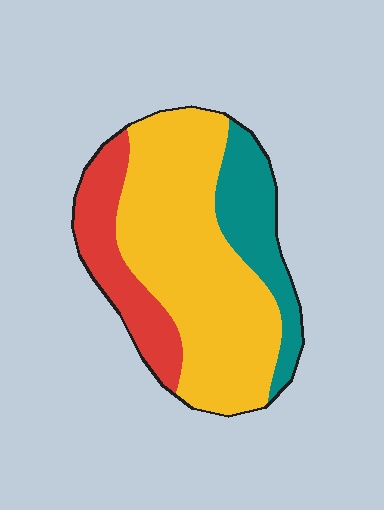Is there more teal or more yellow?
Yellow.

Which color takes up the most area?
Yellow, at roughly 60%.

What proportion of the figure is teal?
Teal covers about 20% of the figure.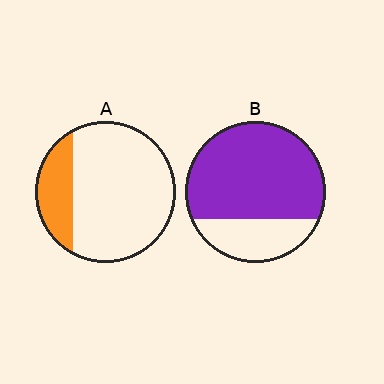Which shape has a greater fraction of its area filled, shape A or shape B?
Shape B.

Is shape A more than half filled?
No.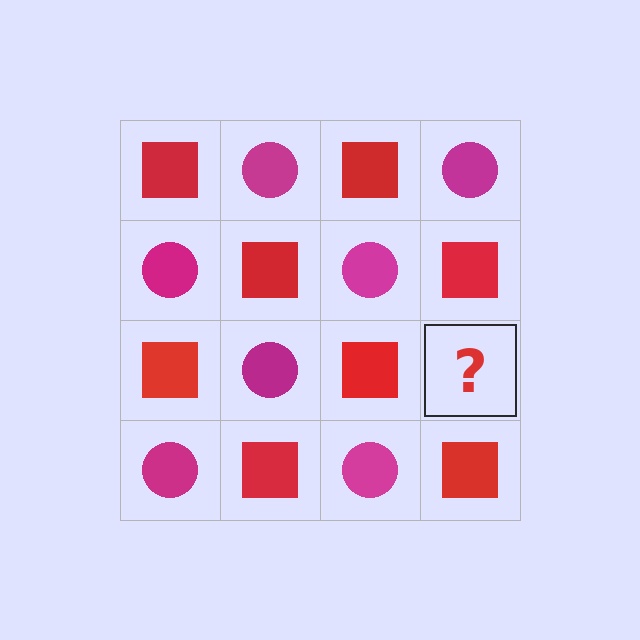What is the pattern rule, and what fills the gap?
The rule is that it alternates red square and magenta circle in a checkerboard pattern. The gap should be filled with a magenta circle.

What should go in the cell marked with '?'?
The missing cell should contain a magenta circle.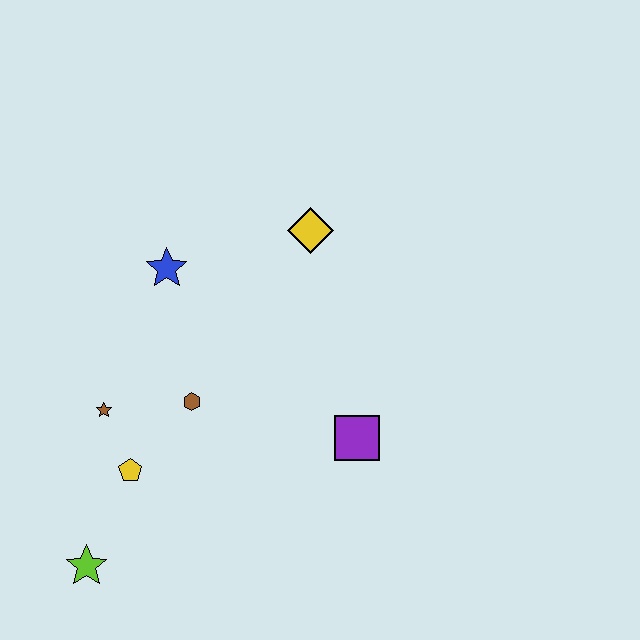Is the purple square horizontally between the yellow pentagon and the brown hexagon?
No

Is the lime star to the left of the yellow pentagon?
Yes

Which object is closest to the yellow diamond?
The blue star is closest to the yellow diamond.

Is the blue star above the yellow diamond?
No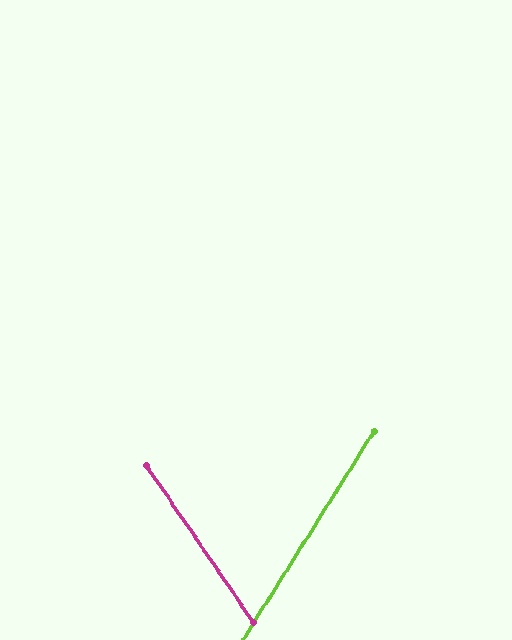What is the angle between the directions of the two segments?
Approximately 67 degrees.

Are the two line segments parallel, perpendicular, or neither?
Neither parallel nor perpendicular — they differ by about 67°.